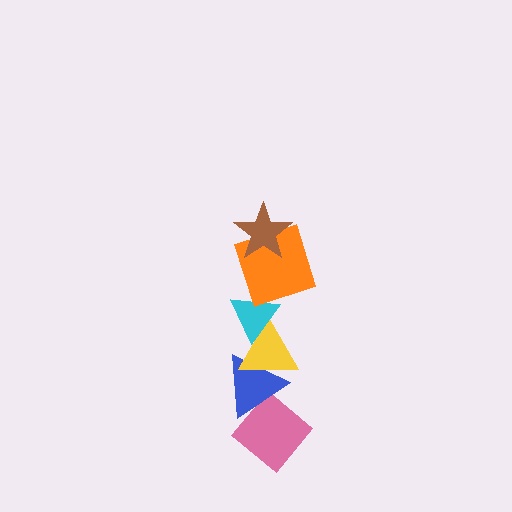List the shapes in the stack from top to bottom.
From top to bottom: the brown star, the orange square, the cyan triangle, the yellow triangle, the blue triangle, the pink diamond.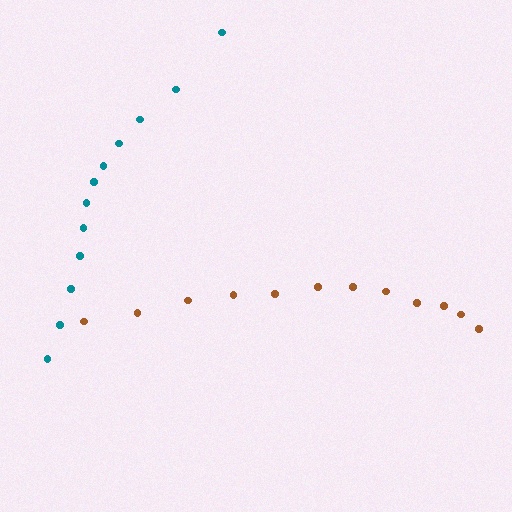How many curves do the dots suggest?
There are 2 distinct paths.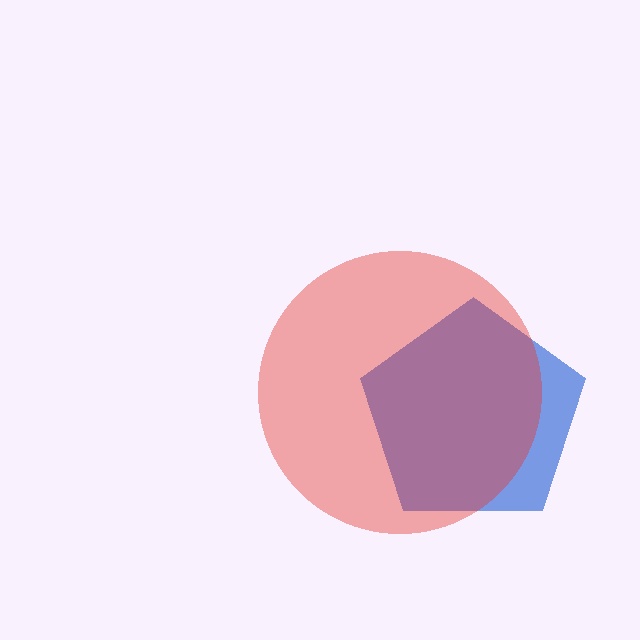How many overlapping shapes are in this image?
There are 2 overlapping shapes in the image.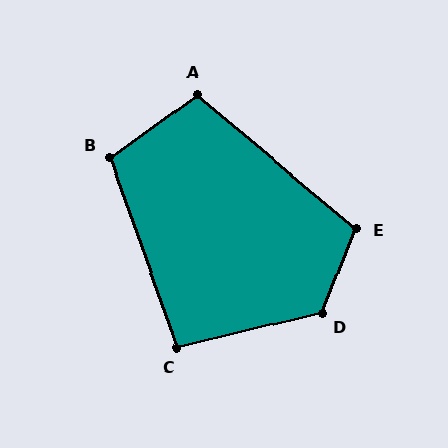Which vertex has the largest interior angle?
D, at approximately 126 degrees.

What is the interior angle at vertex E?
Approximately 108 degrees (obtuse).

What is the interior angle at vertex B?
Approximately 106 degrees (obtuse).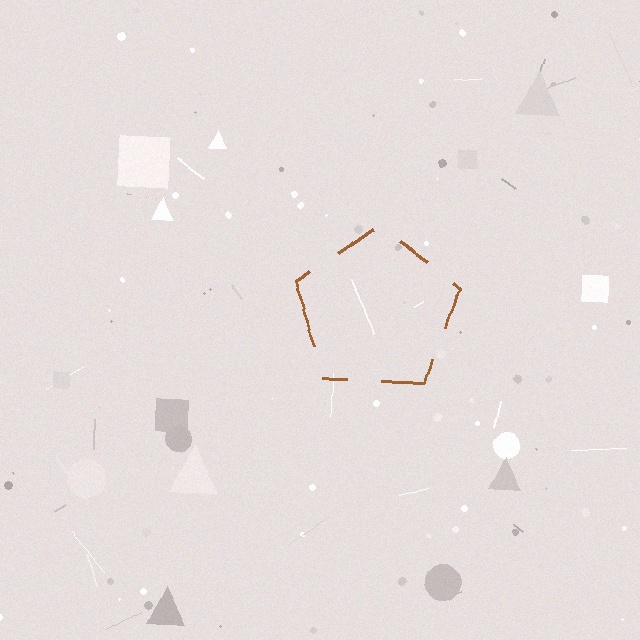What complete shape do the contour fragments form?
The contour fragments form a pentagon.